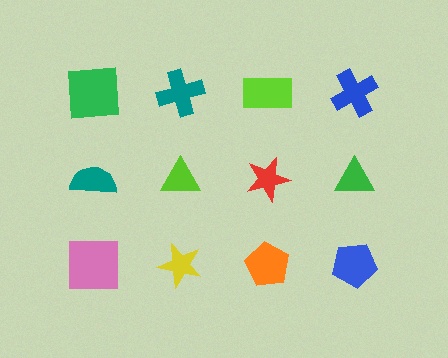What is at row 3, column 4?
A blue pentagon.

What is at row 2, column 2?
A lime triangle.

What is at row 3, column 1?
A pink square.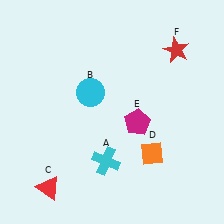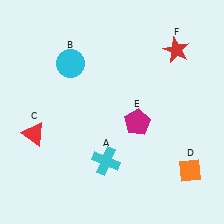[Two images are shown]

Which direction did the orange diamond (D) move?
The orange diamond (D) moved right.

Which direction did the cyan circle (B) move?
The cyan circle (B) moved up.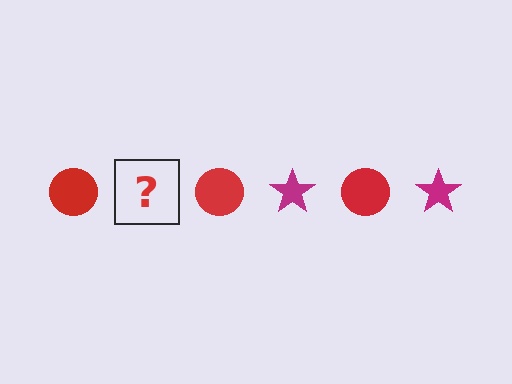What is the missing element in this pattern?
The missing element is a magenta star.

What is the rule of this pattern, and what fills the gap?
The rule is that the pattern alternates between red circle and magenta star. The gap should be filled with a magenta star.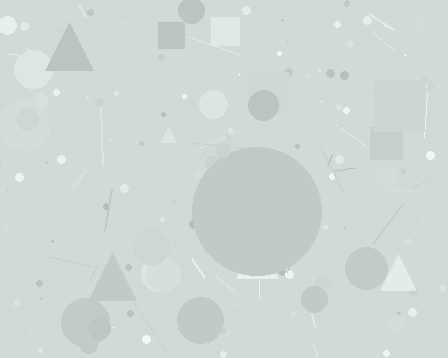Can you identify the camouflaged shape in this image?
The camouflaged shape is a circle.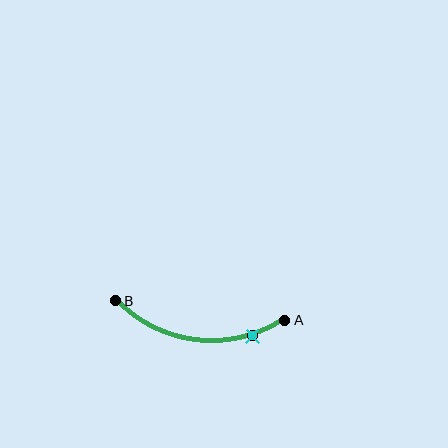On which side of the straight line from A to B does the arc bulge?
The arc bulges below the straight line connecting A and B.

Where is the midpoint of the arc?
The arc midpoint is the point on the curve farthest from the straight line joining A and B. It sits below that line.